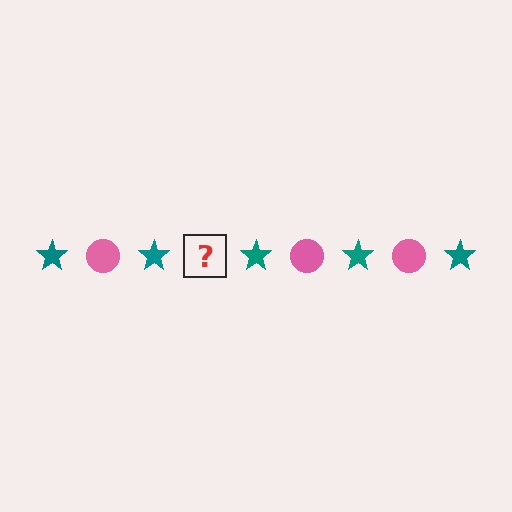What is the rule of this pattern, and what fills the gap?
The rule is that the pattern alternates between teal star and pink circle. The gap should be filled with a pink circle.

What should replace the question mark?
The question mark should be replaced with a pink circle.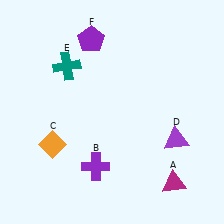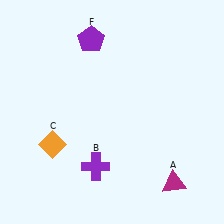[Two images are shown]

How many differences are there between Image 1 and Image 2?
There are 2 differences between the two images.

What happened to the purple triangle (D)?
The purple triangle (D) was removed in Image 2. It was in the bottom-right area of Image 1.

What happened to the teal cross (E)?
The teal cross (E) was removed in Image 2. It was in the top-left area of Image 1.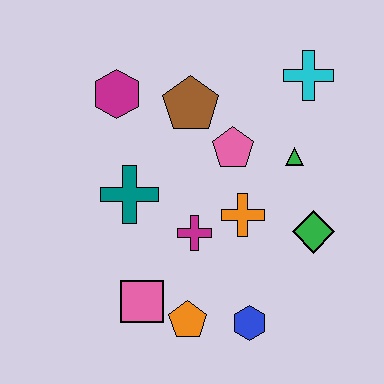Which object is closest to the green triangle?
The pink pentagon is closest to the green triangle.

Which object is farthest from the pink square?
The cyan cross is farthest from the pink square.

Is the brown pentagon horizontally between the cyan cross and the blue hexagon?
No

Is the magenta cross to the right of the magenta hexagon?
Yes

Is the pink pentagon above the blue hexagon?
Yes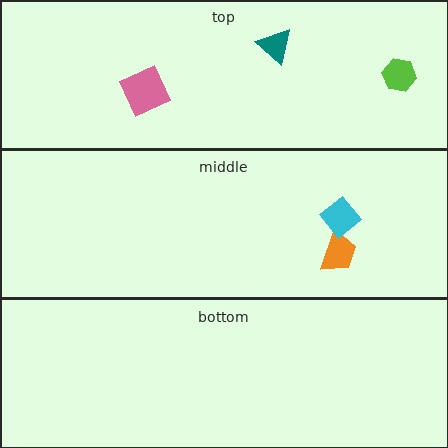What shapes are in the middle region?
The orange trapezoid, the cyan diamond.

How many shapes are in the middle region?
2.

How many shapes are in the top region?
3.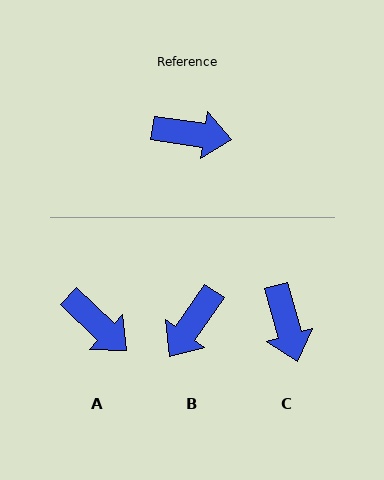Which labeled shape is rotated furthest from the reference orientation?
B, about 117 degrees away.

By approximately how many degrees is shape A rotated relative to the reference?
Approximately 36 degrees clockwise.